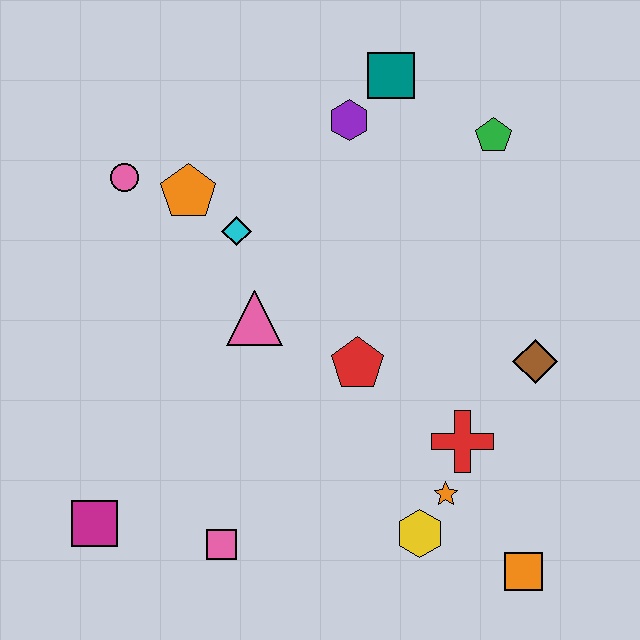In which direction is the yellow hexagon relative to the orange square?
The yellow hexagon is to the left of the orange square.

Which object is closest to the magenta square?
The pink square is closest to the magenta square.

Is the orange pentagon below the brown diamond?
No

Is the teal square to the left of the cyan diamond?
No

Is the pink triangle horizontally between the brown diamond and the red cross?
No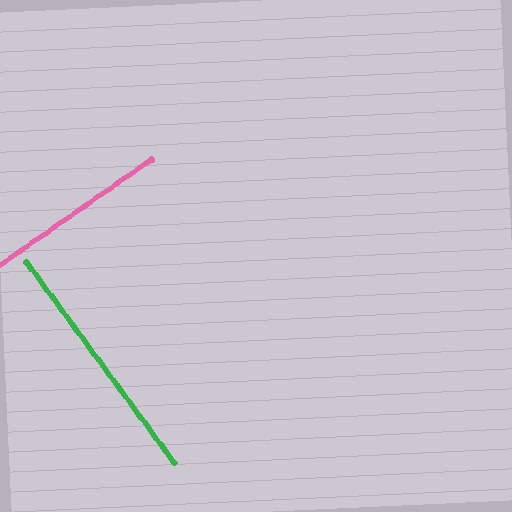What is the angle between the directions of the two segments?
Approximately 88 degrees.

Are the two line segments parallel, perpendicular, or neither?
Perpendicular — they meet at approximately 88°.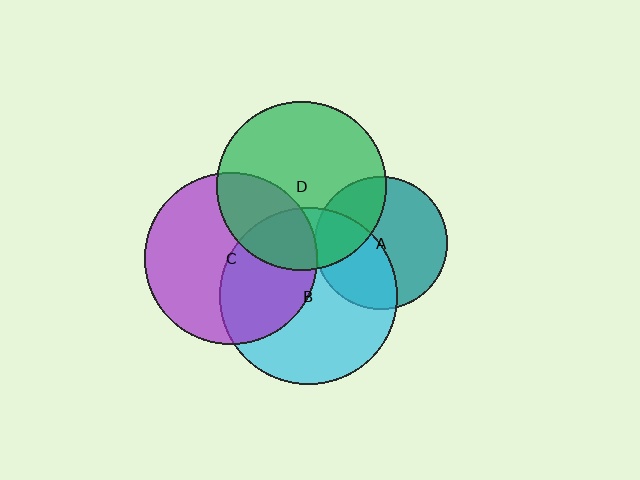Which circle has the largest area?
Circle B (cyan).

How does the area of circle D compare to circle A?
Approximately 1.6 times.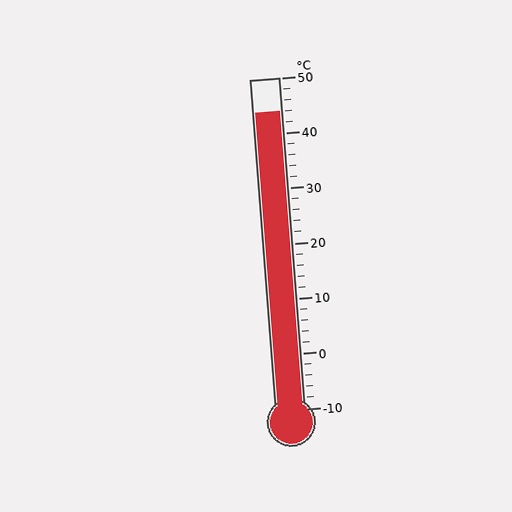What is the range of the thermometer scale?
The thermometer scale ranges from -10°C to 50°C.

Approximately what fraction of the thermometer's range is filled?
The thermometer is filled to approximately 90% of its range.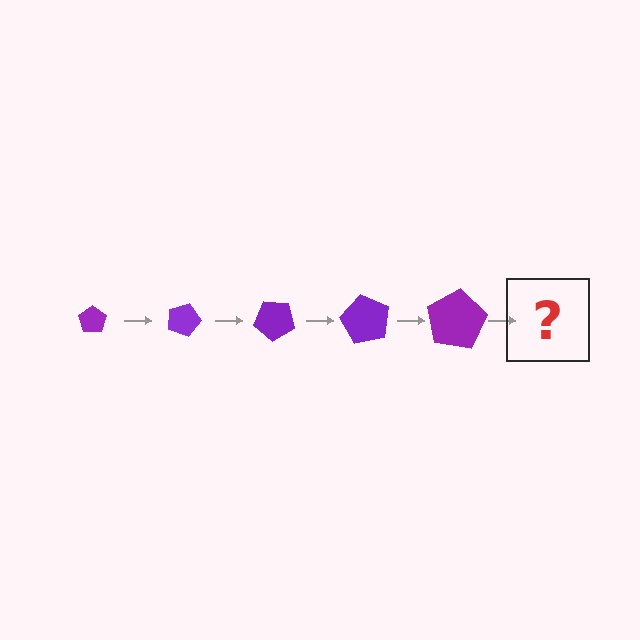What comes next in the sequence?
The next element should be a pentagon, larger than the previous one and rotated 100 degrees from the start.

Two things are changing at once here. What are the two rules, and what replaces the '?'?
The two rules are that the pentagon grows larger each step and it rotates 20 degrees each step. The '?' should be a pentagon, larger than the previous one and rotated 100 degrees from the start.